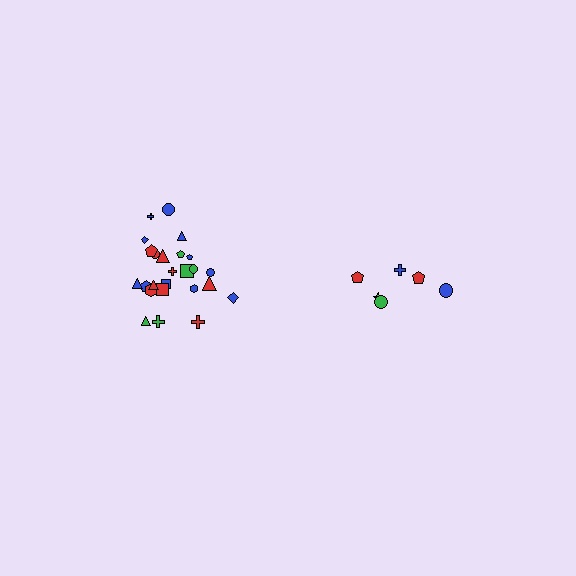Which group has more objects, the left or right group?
The left group.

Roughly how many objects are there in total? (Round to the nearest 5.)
Roughly 30 objects in total.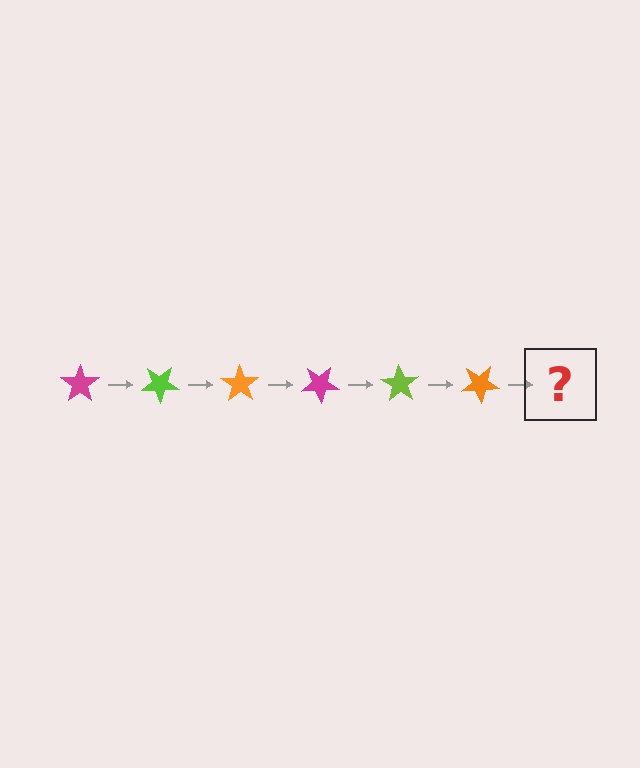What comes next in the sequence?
The next element should be a magenta star, rotated 210 degrees from the start.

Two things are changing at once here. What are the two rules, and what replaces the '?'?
The two rules are that it rotates 35 degrees each step and the color cycles through magenta, lime, and orange. The '?' should be a magenta star, rotated 210 degrees from the start.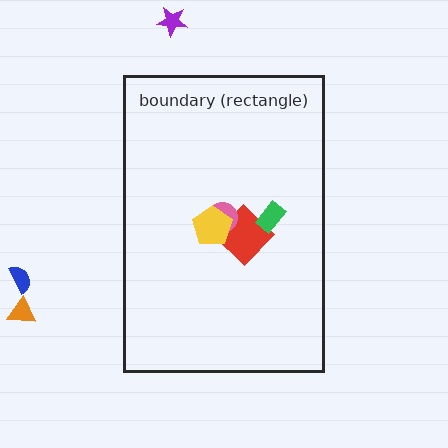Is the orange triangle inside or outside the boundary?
Outside.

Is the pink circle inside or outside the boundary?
Inside.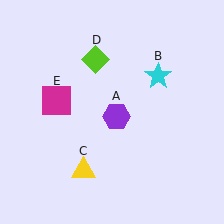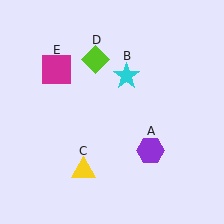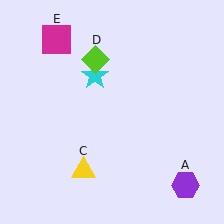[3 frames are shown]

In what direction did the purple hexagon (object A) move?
The purple hexagon (object A) moved down and to the right.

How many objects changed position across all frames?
3 objects changed position: purple hexagon (object A), cyan star (object B), magenta square (object E).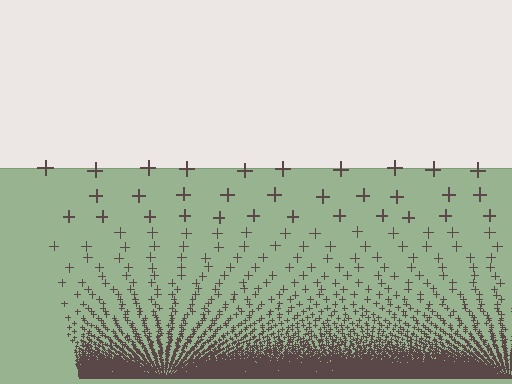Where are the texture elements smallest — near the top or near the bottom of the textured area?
Near the bottom.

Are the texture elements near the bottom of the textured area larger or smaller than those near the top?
Smaller. The gradient is inverted — elements near the bottom are smaller and denser.